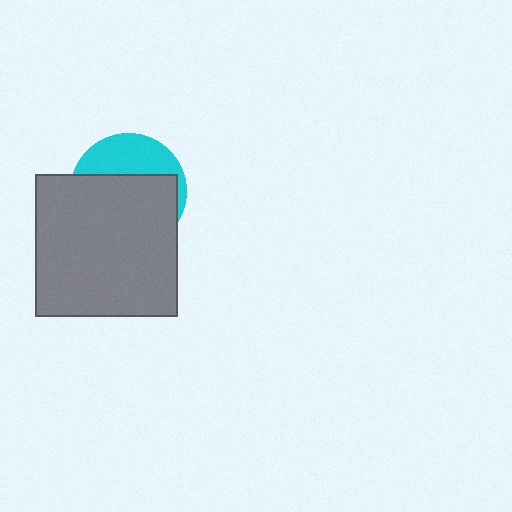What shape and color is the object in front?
The object in front is a gray square.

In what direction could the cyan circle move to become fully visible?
The cyan circle could move up. That would shift it out from behind the gray square entirely.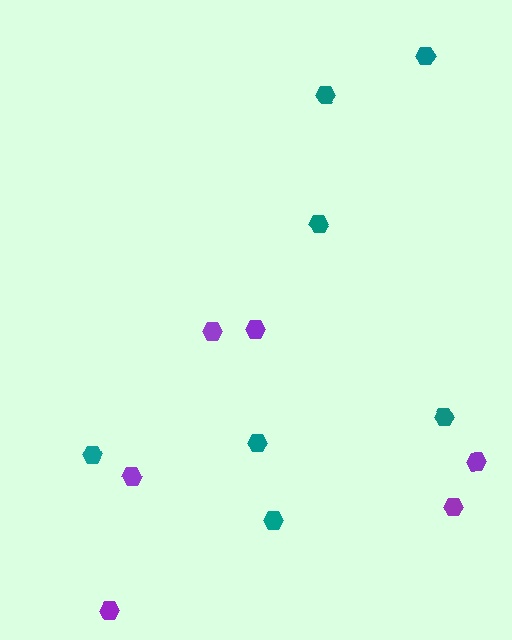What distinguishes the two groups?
There are 2 groups: one group of teal hexagons (7) and one group of purple hexagons (6).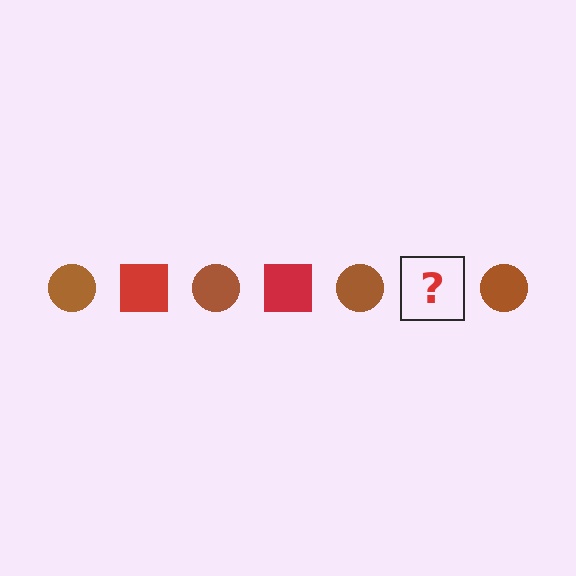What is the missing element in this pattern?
The missing element is a red square.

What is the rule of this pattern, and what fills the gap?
The rule is that the pattern alternates between brown circle and red square. The gap should be filled with a red square.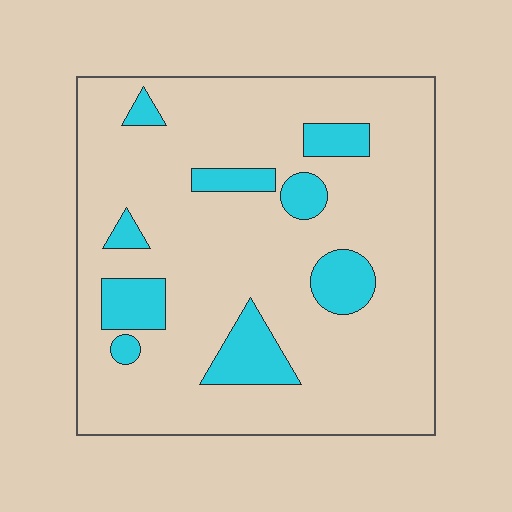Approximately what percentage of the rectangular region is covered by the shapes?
Approximately 15%.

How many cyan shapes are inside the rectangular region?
9.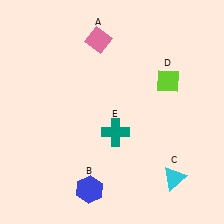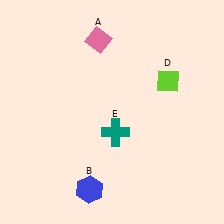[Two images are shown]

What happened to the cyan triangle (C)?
The cyan triangle (C) was removed in Image 2. It was in the bottom-right area of Image 1.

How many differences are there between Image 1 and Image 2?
There is 1 difference between the two images.